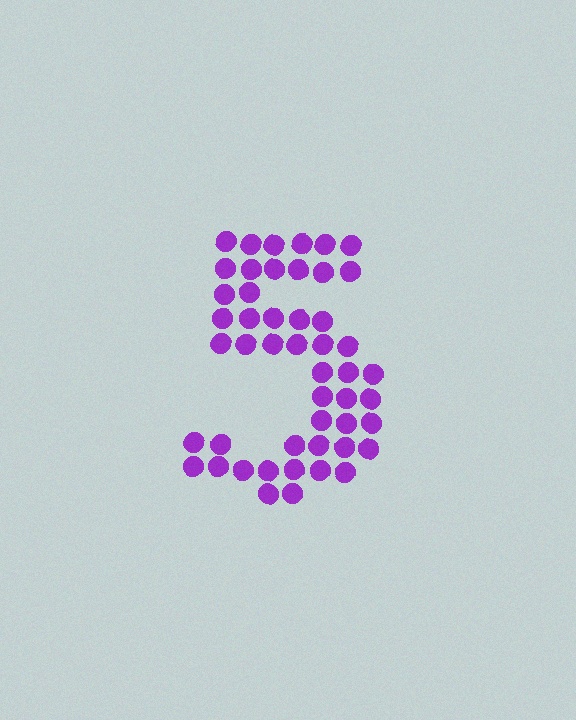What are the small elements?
The small elements are circles.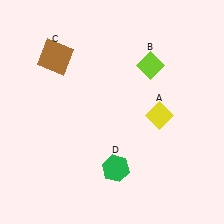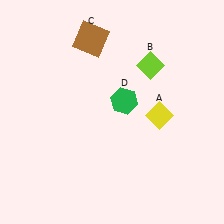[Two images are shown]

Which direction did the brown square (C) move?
The brown square (C) moved right.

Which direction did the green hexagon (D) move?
The green hexagon (D) moved up.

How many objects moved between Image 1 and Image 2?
2 objects moved between the two images.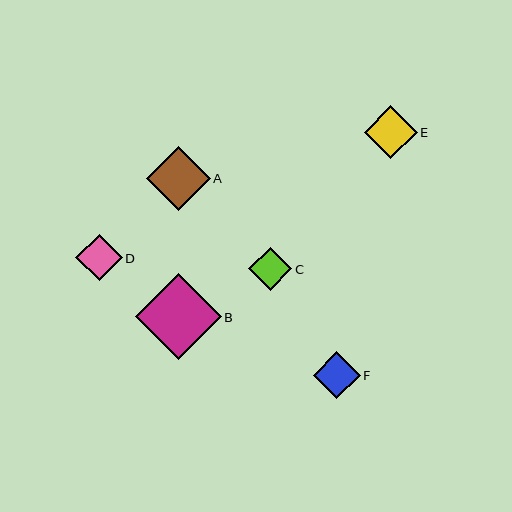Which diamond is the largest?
Diamond B is the largest with a size of approximately 86 pixels.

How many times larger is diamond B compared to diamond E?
Diamond B is approximately 1.6 times the size of diamond E.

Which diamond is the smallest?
Diamond C is the smallest with a size of approximately 43 pixels.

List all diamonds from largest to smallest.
From largest to smallest: B, A, E, F, D, C.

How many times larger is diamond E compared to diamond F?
Diamond E is approximately 1.1 times the size of diamond F.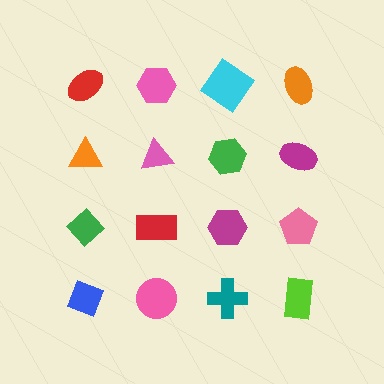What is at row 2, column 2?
A pink triangle.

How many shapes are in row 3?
4 shapes.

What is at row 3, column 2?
A red rectangle.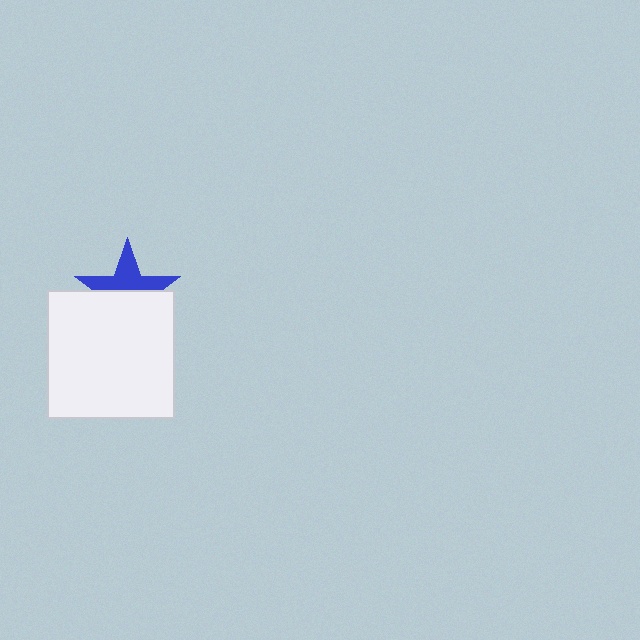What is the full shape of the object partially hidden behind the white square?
The partially hidden object is a blue star.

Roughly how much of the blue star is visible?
About half of it is visible (roughly 48%).